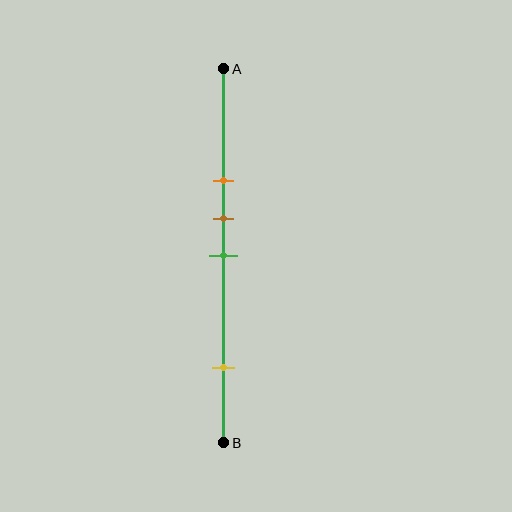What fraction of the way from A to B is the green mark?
The green mark is approximately 50% (0.5) of the way from A to B.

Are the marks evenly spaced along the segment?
No, the marks are not evenly spaced.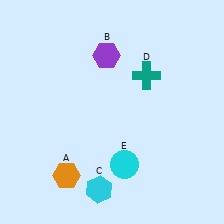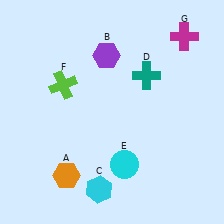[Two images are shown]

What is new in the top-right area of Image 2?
A magenta cross (G) was added in the top-right area of Image 2.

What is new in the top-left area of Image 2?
A lime cross (F) was added in the top-left area of Image 2.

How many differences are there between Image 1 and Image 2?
There are 2 differences between the two images.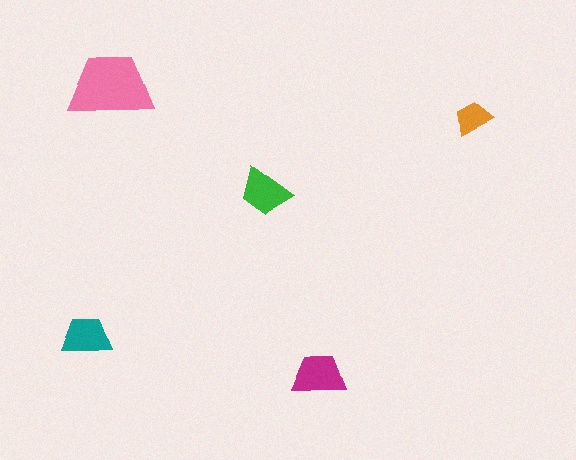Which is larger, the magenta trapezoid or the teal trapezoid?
The magenta one.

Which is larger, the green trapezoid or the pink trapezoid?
The pink one.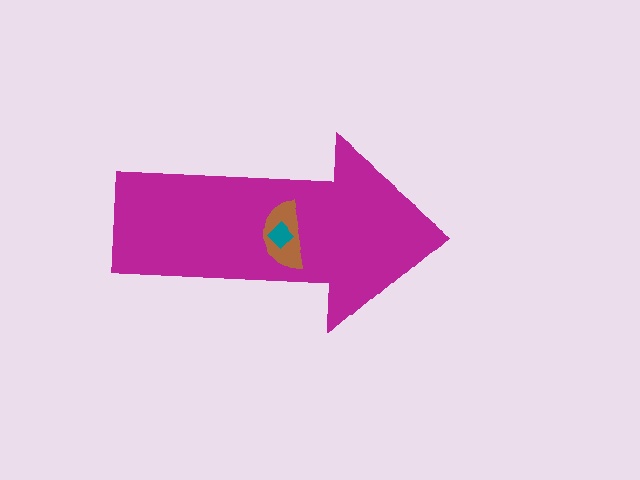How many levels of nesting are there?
3.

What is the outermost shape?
The magenta arrow.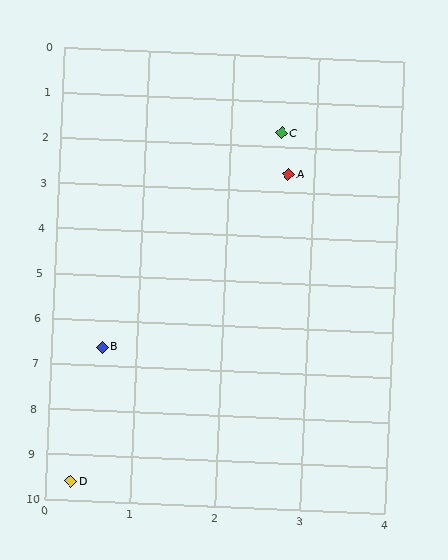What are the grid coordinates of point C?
Point C is at approximately (2.6, 1.7).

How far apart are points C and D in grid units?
Points C and D are about 8.2 grid units apart.